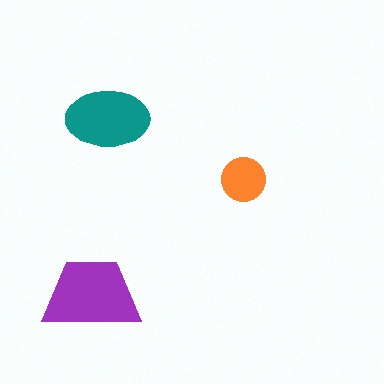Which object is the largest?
The purple trapezoid.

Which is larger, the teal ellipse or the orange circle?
The teal ellipse.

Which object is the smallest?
The orange circle.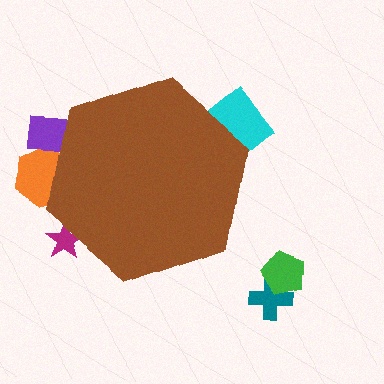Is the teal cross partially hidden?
No, the teal cross is fully visible.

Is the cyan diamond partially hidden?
Yes, the cyan diamond is partially hidden behind the brown hexagon.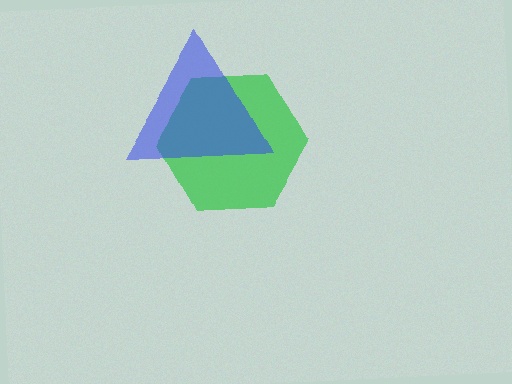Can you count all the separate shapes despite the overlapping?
Yes, there are 2 separate shapes.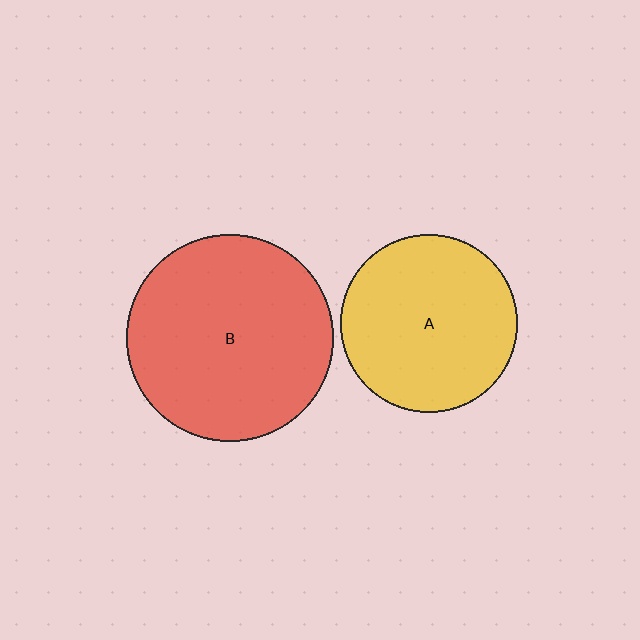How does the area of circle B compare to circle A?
Approximately 1.4 times.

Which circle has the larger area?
Circle B (red).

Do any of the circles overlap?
No, none of the circles overlap.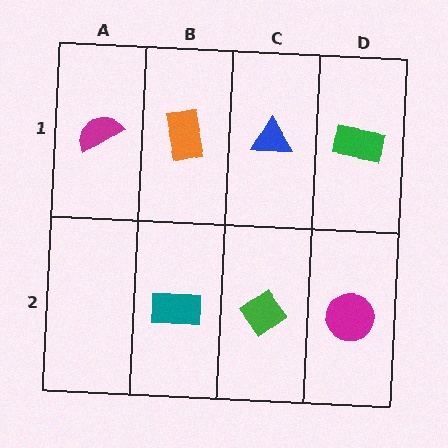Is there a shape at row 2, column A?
No, that cell is empty.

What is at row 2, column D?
A magenta circle.